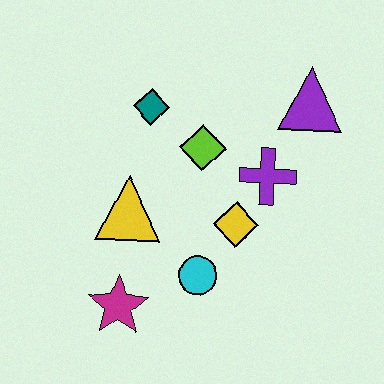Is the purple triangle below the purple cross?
No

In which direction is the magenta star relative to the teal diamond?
The magenta star is below the teal diamond.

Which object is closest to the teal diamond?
The lime diamond is closest to the teal diamond.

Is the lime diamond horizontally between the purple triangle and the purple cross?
No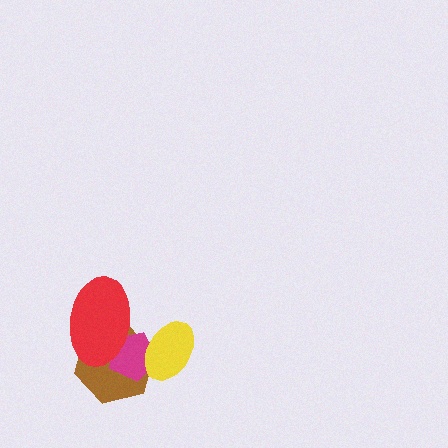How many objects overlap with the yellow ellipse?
2 objects overlap with the yellow ellipse.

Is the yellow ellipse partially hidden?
No, no other shape covers it.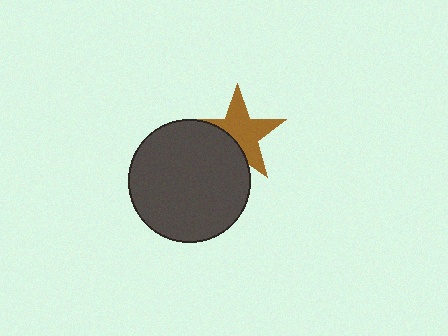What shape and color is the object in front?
The object in front is a dark gray circle.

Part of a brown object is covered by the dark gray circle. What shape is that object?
It is a star.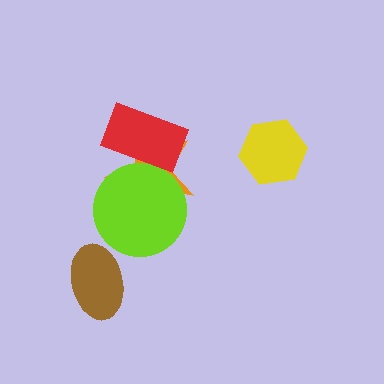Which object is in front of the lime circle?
The red rectangle is in front of the lime circle.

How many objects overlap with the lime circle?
2 objects overlap with the lime circle.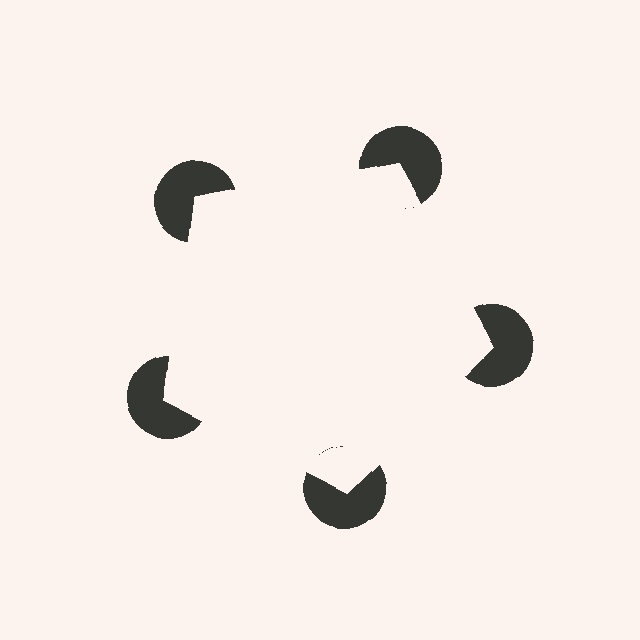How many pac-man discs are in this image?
There are 5 — one at each vertex of the illusory pentagon.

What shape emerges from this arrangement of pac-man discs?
An illusory pentagon — its edges are inferred from the aligned wedge cuts in the pac-man discs, not physically drawn.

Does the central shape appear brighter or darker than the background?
It typically appears slightly brighter than the background, even though no actual brightness change is drawn.